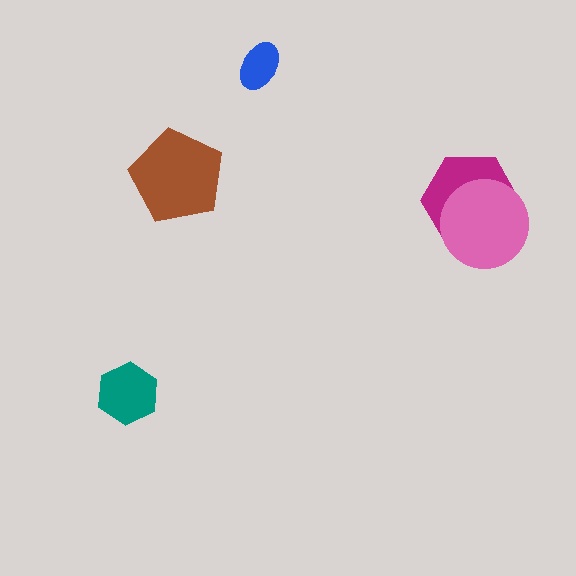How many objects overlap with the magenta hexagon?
1 object overlaps with the magenta hexagon.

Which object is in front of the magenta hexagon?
The pink circle is in front of the magenta hexagon.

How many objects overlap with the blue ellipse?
0 objects overlap with the blue ellipse.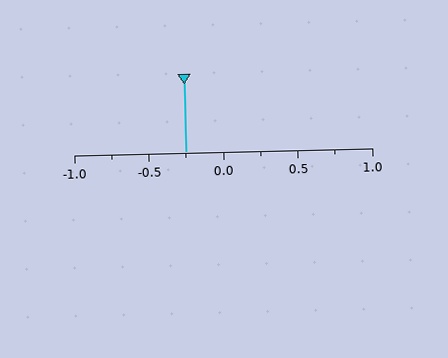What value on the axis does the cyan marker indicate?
The marker indicates approximately -0.25.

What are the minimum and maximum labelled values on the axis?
The axis runs from -1.0 to 1.0.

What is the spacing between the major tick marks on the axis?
The major ticks are spaced 0.5 apart.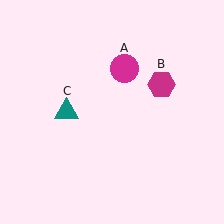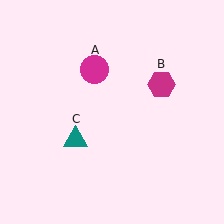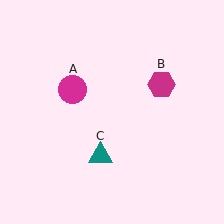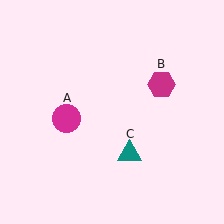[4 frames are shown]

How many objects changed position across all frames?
2 objects changed position: magenta circle (object A), teal triangle (object C).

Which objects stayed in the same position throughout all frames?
Magenta hexagon (object B) remained stationary.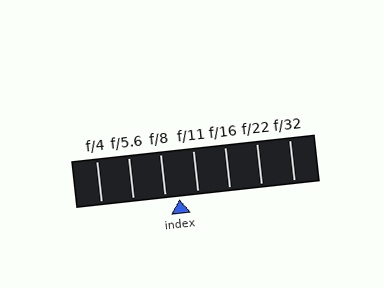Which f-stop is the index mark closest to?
The index mark is closest to f/8.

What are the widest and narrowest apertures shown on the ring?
The widest aperture shown is f/4 and the narrowest is f/32.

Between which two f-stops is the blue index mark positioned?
The index mark is between f/8 and f/11.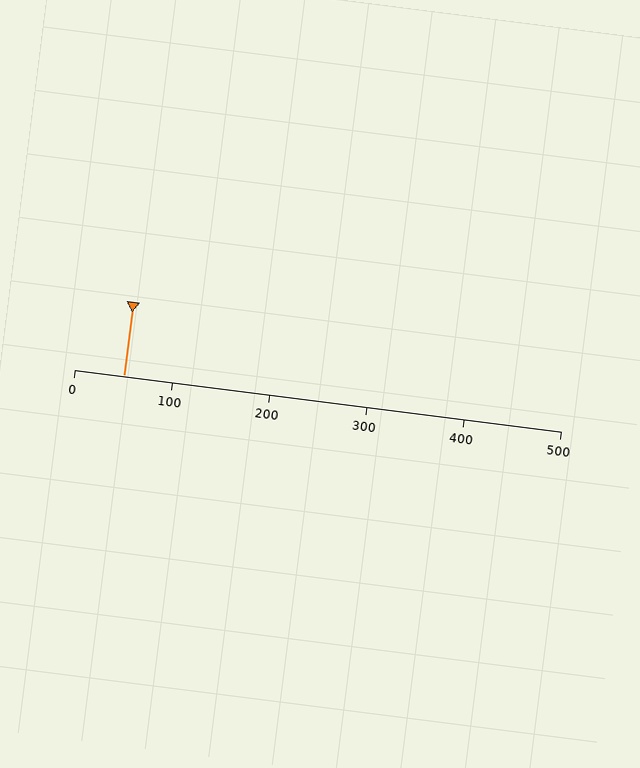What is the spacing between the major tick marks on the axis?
The major ticks are spaced 100 apart.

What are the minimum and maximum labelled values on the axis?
The axis runs from 0 to 500.